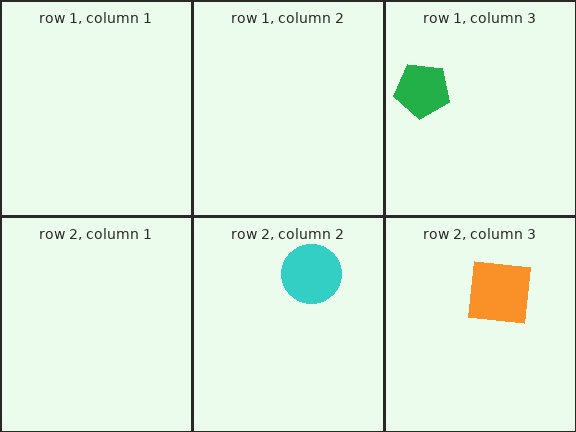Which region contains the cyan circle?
The row 2, column 2 region.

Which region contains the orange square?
The row 2, column 3 region.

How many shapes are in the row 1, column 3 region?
1.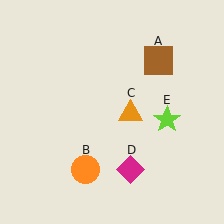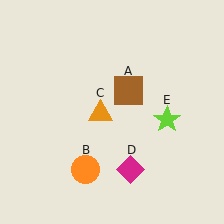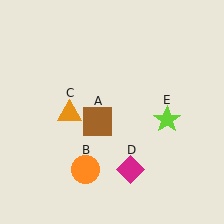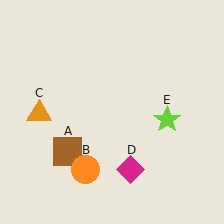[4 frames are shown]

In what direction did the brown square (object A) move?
The brown square (object A) moved down and to the left.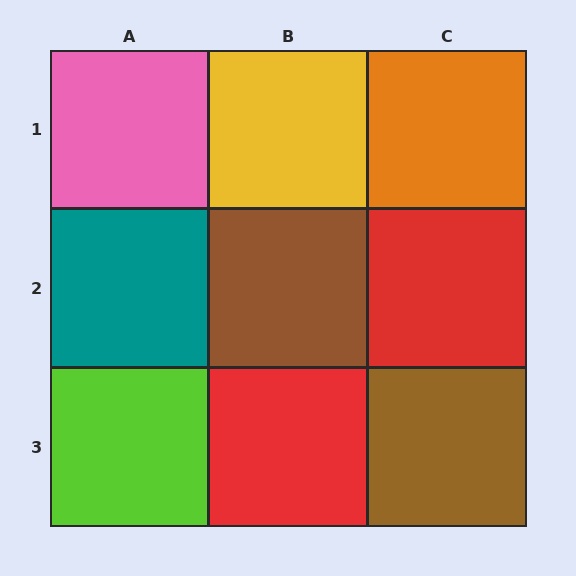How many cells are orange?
1 cell is orange.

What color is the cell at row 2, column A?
Teal.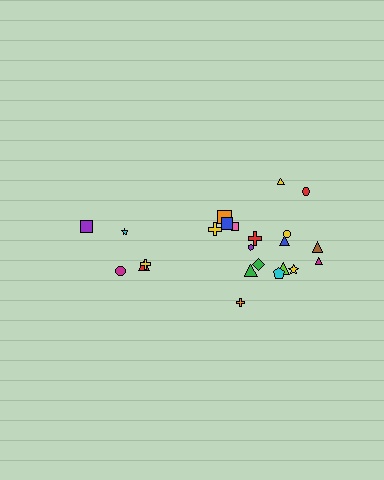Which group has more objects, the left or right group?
The right group.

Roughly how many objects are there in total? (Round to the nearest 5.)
Roughly 25 objects in total.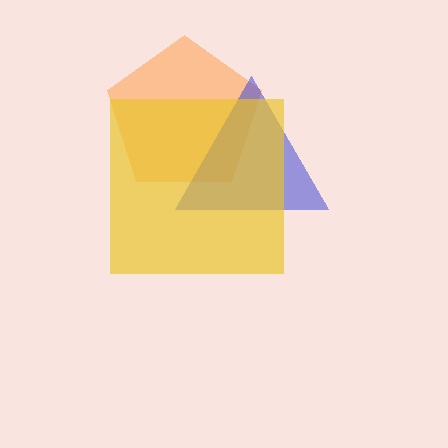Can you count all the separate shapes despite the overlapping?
Yes, there are 3 separate shapes.